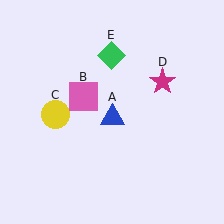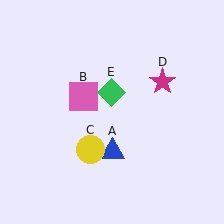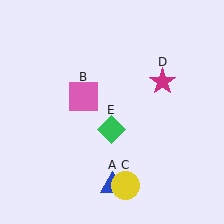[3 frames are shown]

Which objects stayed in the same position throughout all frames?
Pink square (object B) and magenta star (object D) remained stationary.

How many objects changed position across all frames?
3 objects changed position: blue triangle (object A), yellow circle (object C), green diamond (object E).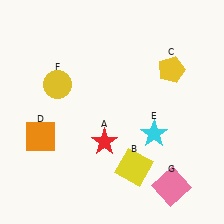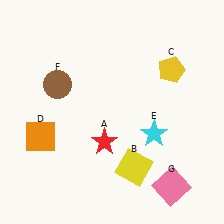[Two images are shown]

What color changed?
The circle (F) changed from yellow in Image 1 to brown in Image 2.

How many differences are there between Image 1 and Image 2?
There is 1 difference between the two images.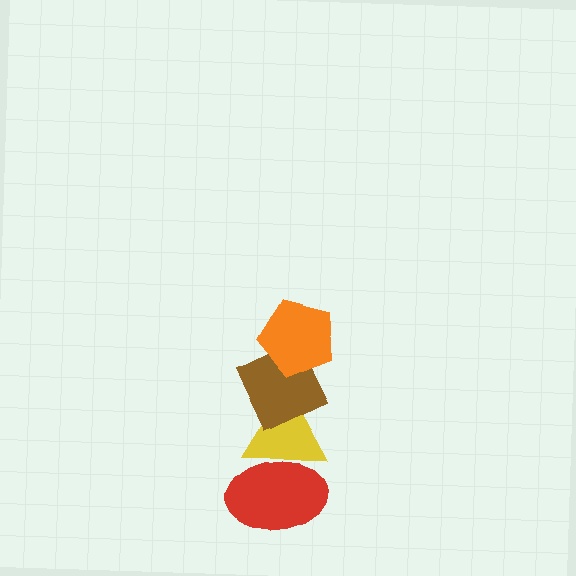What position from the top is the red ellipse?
The red ellipse is 4th from the top.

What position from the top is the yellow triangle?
The yellow triangle is 3rd from the top.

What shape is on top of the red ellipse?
The yellow triangle is on top of the red ellipse.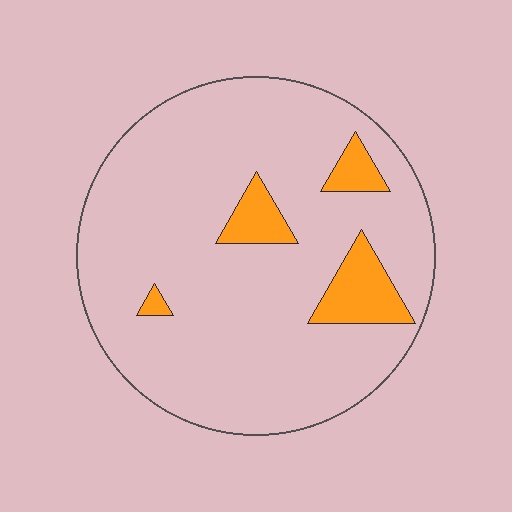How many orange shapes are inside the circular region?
4.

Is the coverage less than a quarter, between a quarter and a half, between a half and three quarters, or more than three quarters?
Less than a quarter.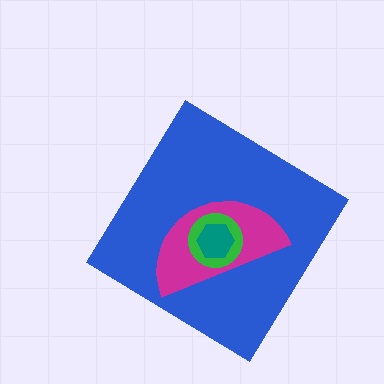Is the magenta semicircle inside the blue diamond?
Yes.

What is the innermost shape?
The teal hexagon.